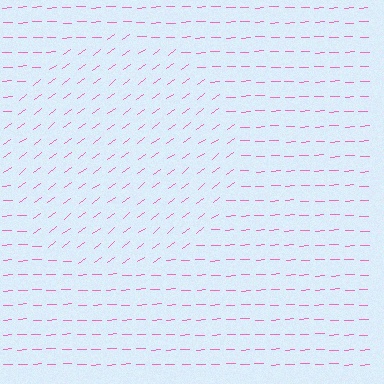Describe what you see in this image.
The image is filled with small pink line segments. A circle region in the image has lines oriented differently from the surrounding lines, creating a visible texture boundary.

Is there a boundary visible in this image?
Yes, there is a texture boundary formed by a change in line orientation.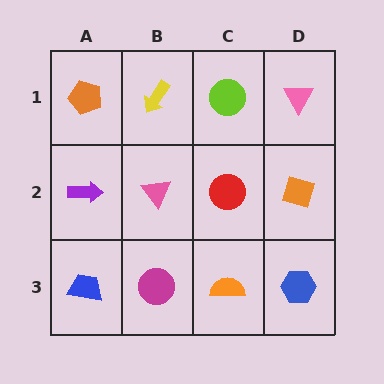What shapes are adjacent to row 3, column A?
A purple arrow (row 2, column A), a magenta circle (row 3, column B).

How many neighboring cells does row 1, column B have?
3.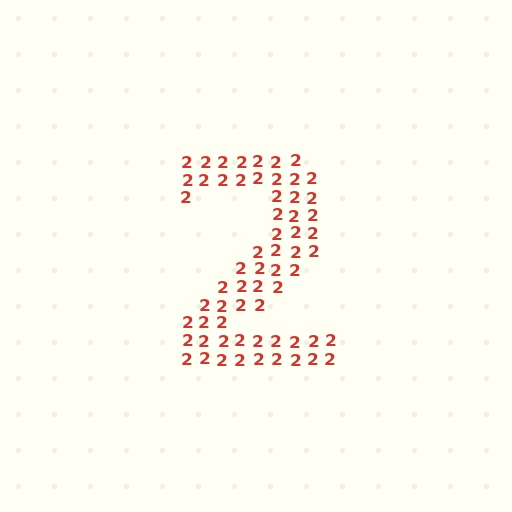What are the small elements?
The small elements are digit 2's.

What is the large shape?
The large shape is the digit 2.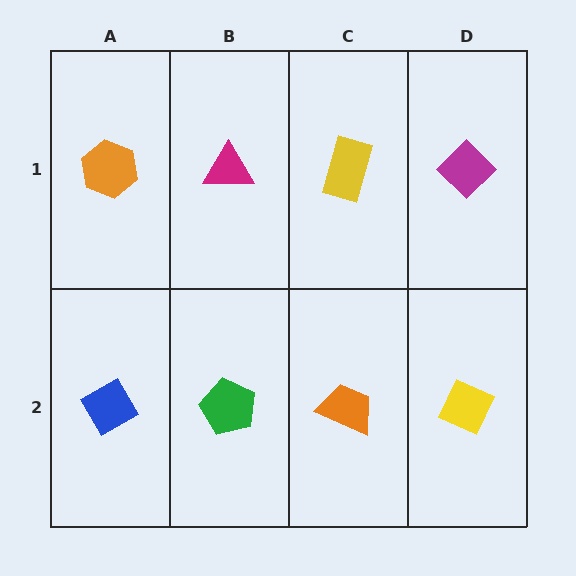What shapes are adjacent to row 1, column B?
A green pentagon (row 2, column B), an orange hexagon (row 1, column A), a yellow rectangle (row 1, column C).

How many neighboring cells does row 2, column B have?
3.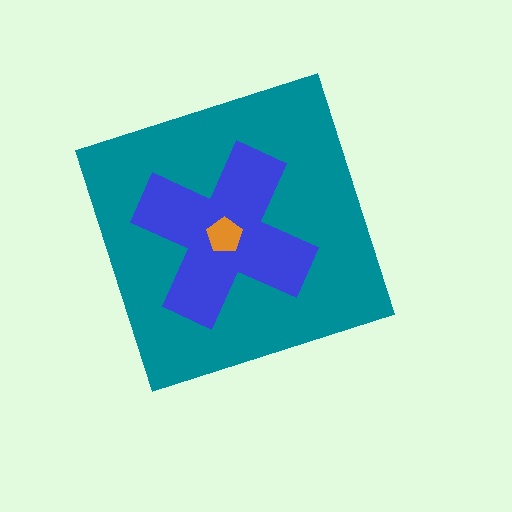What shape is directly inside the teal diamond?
The blue cross.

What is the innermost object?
The orange pentagon.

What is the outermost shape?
The teal diamond.